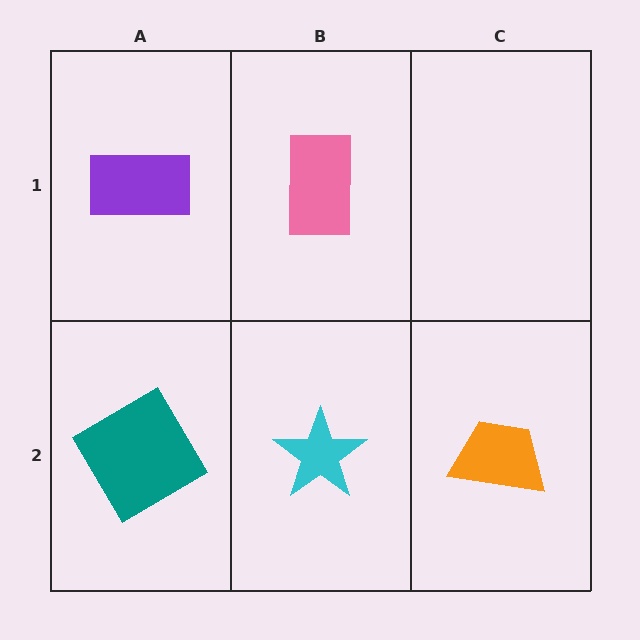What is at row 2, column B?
A cyan star.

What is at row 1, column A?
A purple rectangle.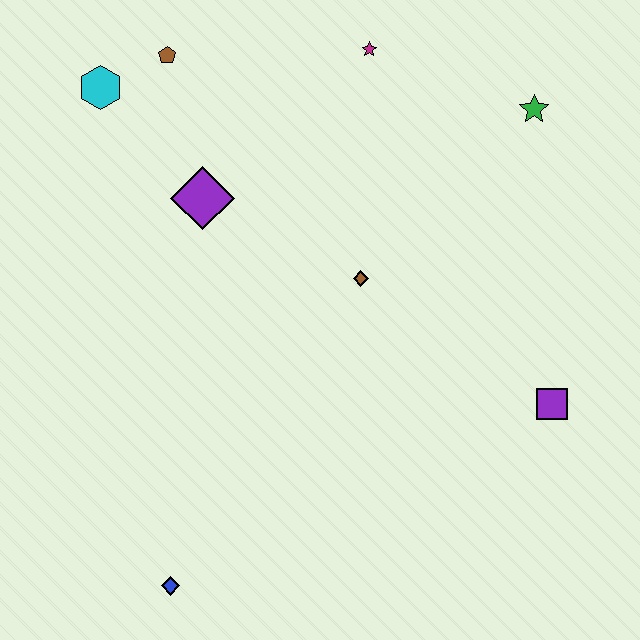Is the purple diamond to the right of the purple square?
No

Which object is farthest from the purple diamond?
The purple square is farthest from the purple diamond.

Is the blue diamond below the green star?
Yes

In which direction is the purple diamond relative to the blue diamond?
The purple diamond is above the blue diamond.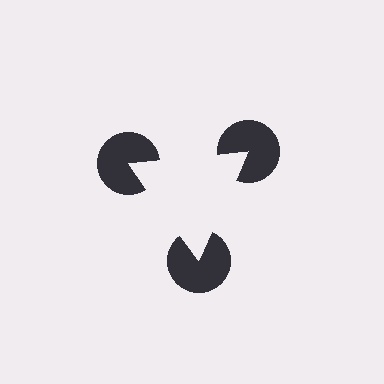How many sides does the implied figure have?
3 sides.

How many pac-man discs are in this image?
There are 3 — one at each vertex of the illusory triangle.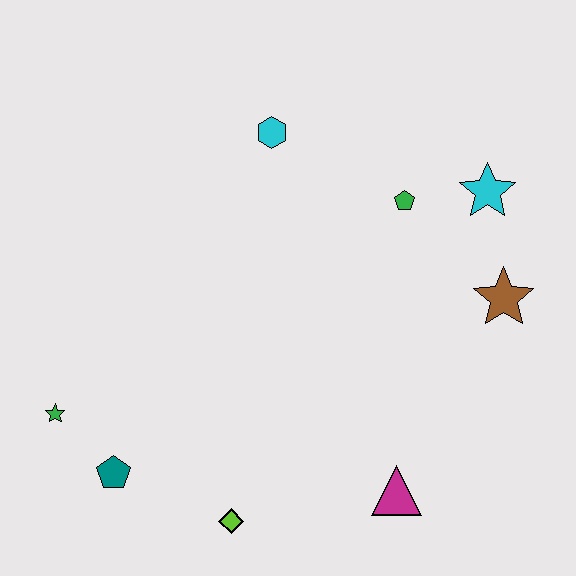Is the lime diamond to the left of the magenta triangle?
Yes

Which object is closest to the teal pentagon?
The green star is closest to the teal pentagon.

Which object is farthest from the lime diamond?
The cyan star is farthest from the lime diamond.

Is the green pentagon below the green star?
No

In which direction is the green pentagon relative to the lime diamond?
The green pentagon is above the lime diamond.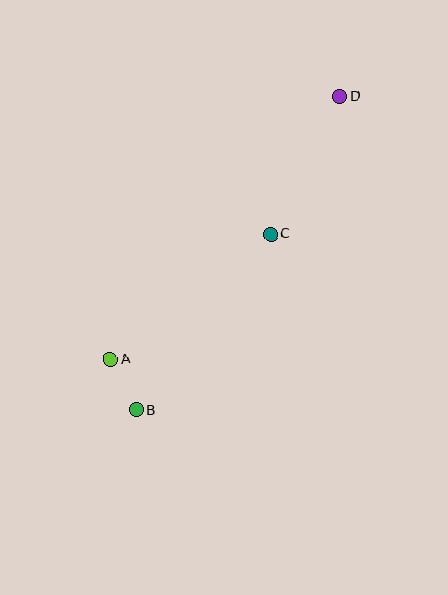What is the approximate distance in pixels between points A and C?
The distance between A and C is approximately 203 pixels.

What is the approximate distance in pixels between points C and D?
The distance between C and D is approximately 154 pixels.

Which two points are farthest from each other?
Points B and D are farthest from each other.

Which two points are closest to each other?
Points A and B are closest to each other.